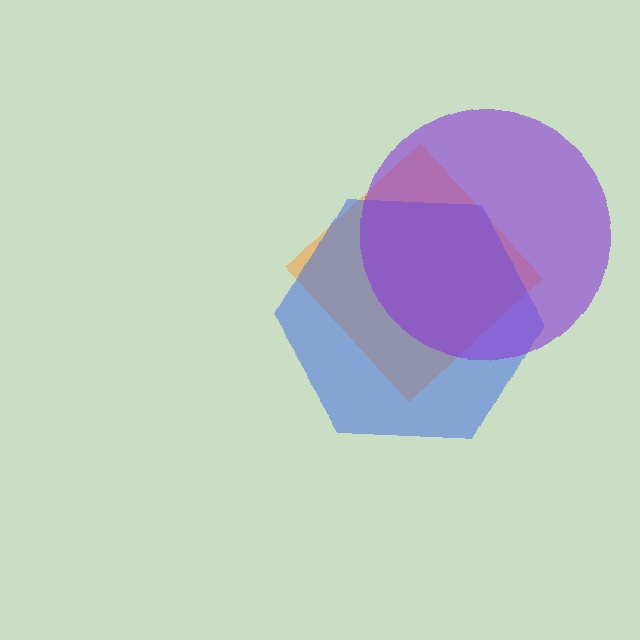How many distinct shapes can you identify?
There are 3 distinct shapes: an orange diamond, a blue hexagon, a purple circle.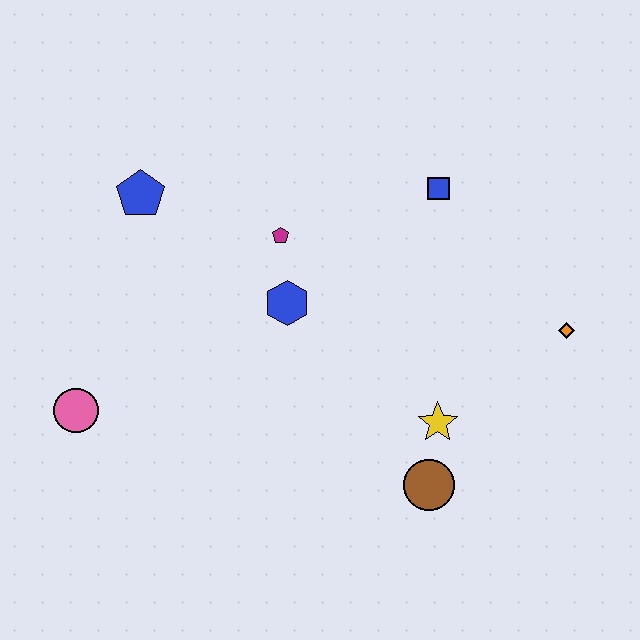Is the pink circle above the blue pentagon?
No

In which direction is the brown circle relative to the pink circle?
The brown circle is to the right of the pink circle.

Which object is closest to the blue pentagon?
The magenta pentagon is closest to the blue pentagon.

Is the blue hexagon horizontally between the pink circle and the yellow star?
Yes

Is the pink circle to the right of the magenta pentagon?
No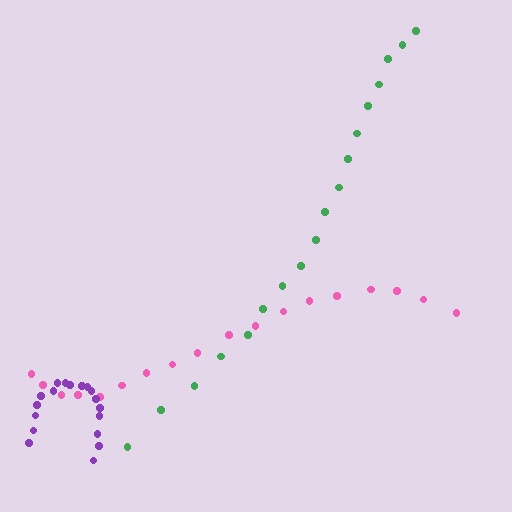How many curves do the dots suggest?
There are 3 distinct paths.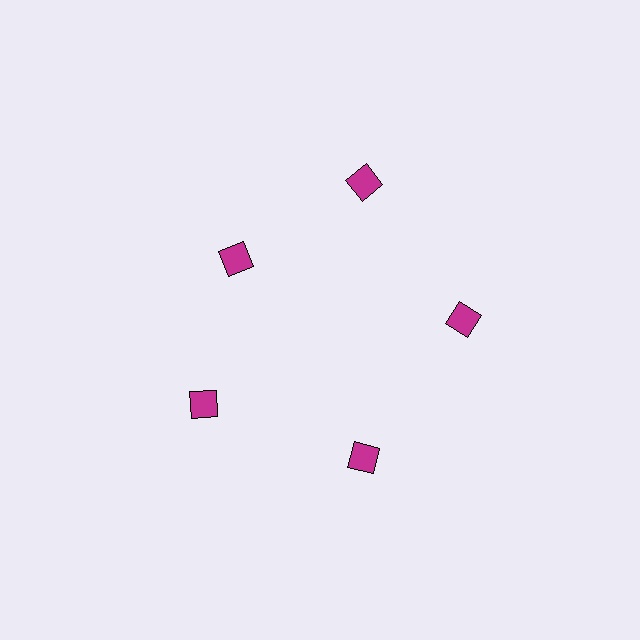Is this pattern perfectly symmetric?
No. The 5 magenta squares are arranged in a ring, but one element near the 10 o'clock position is pulled inward toward the center, breaking the 5-fold rotational symmetry.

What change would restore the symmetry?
The symmetry would be restored by moving it outward, back onto the ring so that all 5 squares sit at equal angles and equal distance from the center.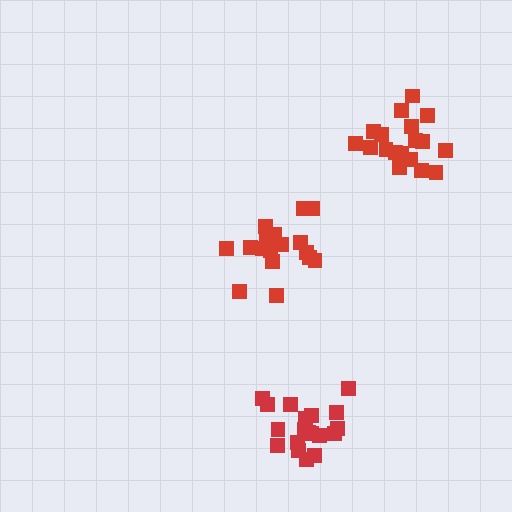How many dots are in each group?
Group 1: 19 dots, Group 2: 18 dots, Group 3: 18 dots (55 total).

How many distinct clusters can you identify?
There are 3 distinct clusters.